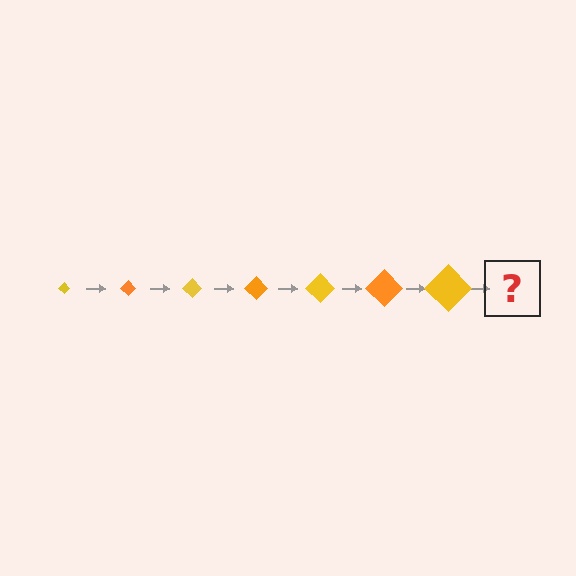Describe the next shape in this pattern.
It should be an orange diamond, larger than the previous one.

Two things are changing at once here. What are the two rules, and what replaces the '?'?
The two rules are that the diamond grows larger each step and the color cycles through yellow and orange. The '?' should be an orange diamond, larger than the previous one.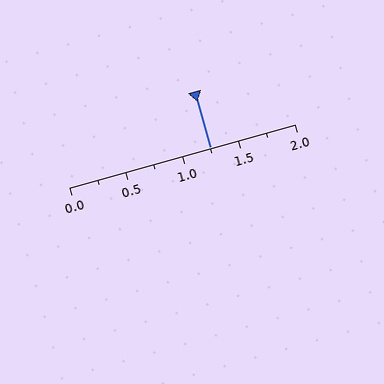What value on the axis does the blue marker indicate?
The marker indicates approximately 1.25.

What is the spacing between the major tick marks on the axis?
The major ticks are spaced 0.5 apart.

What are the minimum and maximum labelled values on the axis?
The axis runs from 0.0 to 2.0.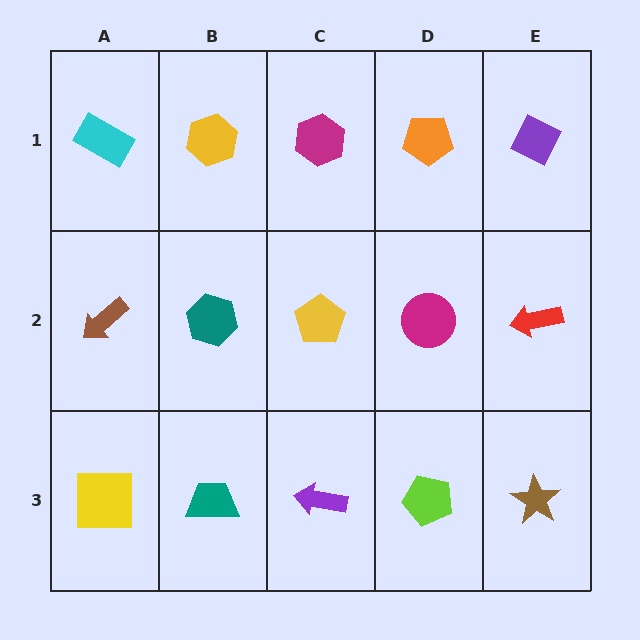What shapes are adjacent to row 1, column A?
A brown arrow (row 2, column A), a yellow hexagon (row 1, column B).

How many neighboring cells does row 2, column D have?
4.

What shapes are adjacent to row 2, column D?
An orange pentagon (row 1, column D), a lime pentagon (row 3, column D), a yellow pentagon (row 2, column C), a red arrow (row 2, column E).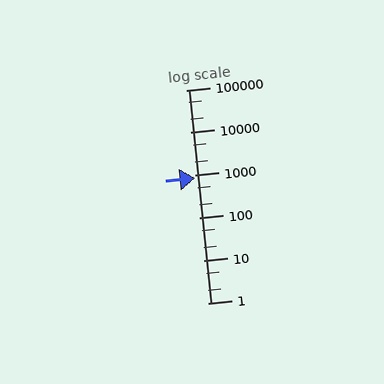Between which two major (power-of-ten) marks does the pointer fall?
The pointer is between 100 and 1000.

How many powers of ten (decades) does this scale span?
The scale spans 5 decades, from 1 to 100000.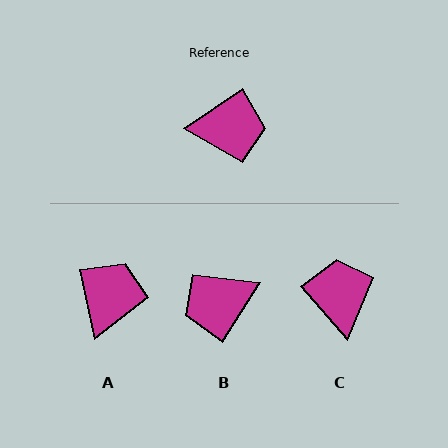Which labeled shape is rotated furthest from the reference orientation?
B, about 157 degrees away.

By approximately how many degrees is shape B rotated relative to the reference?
Approximately 157 degrees clockwise.